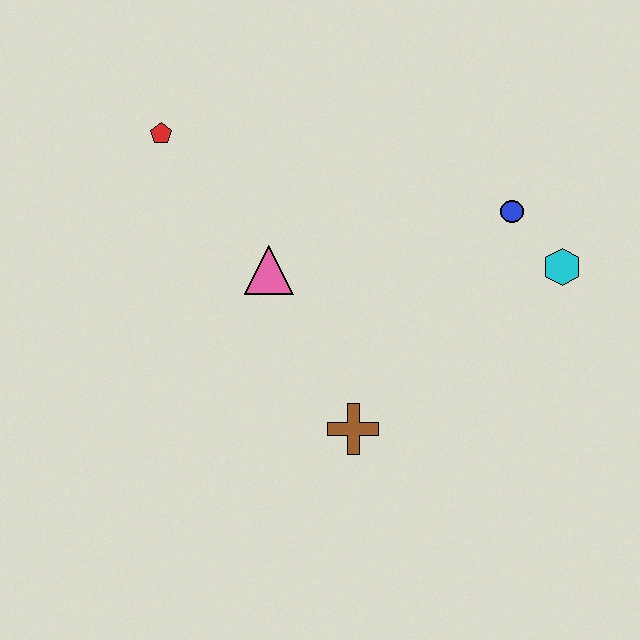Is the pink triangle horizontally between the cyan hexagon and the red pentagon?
Yes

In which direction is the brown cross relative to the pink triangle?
The brown cross is below the pink triangle.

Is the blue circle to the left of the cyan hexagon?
Yes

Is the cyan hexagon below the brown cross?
No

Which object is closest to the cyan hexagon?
The blue circle is closest to the cyan hexagon.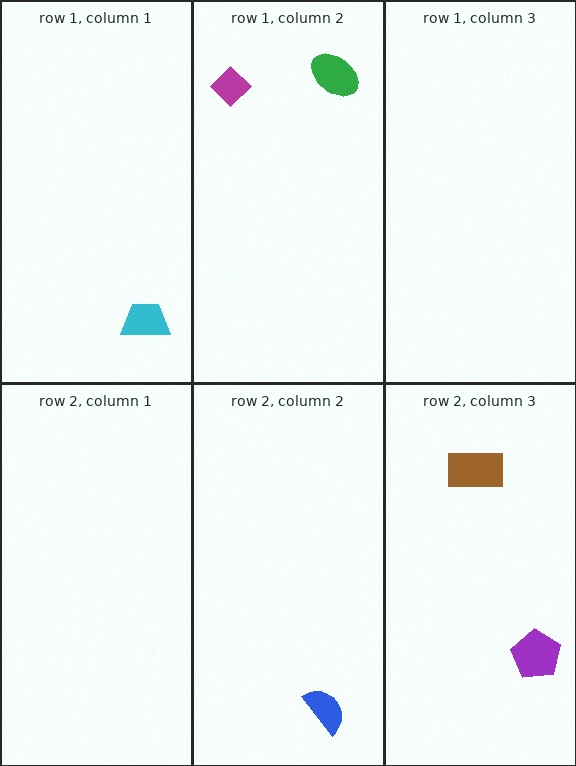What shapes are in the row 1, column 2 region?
The green ellipse, the magenta diamond.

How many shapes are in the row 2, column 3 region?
2.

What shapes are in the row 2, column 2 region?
The blue semicircle.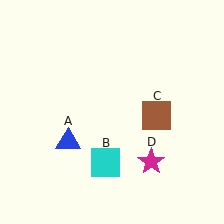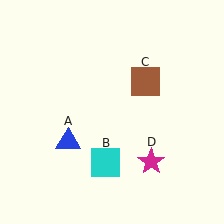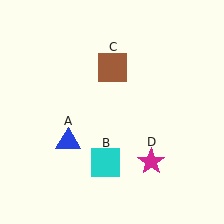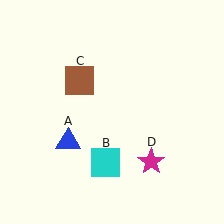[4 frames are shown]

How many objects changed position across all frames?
1 object changed position: brown square (object C).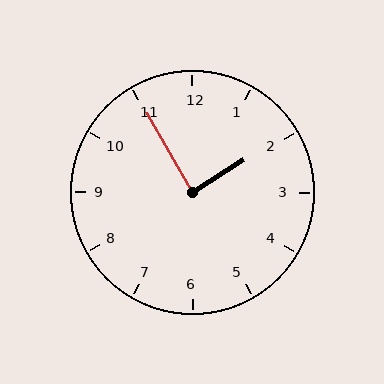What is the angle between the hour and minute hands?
Approximately 88 degrees.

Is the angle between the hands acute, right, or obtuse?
It is right.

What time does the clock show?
1:55.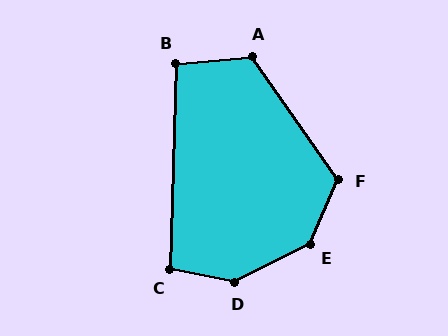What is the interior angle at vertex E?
Approximately 141 degrees (obtuse).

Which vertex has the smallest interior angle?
B, at approximately 97 degrees.